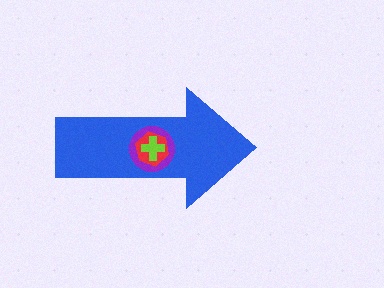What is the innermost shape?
The lime cross.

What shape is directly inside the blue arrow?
The purple circle.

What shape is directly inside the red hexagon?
The lime cross.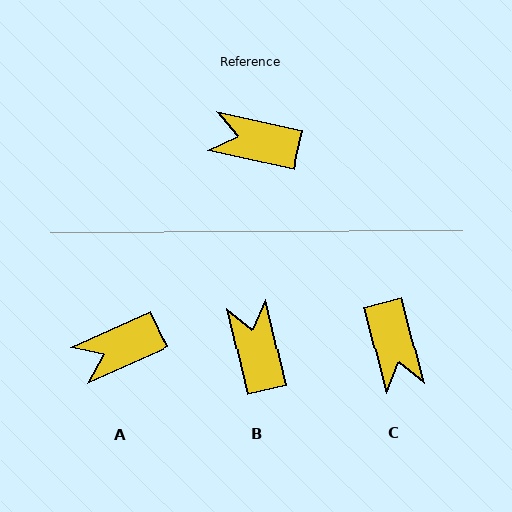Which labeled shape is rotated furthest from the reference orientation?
C, about 117 degrees away.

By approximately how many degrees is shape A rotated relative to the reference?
Approximately 36 degrees counter-clockwise.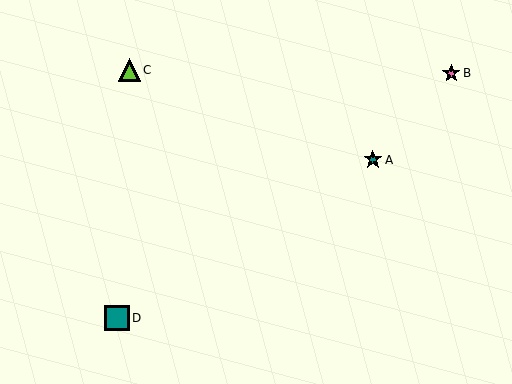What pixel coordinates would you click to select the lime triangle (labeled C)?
Click at (129, 70) to select the lime triangle C.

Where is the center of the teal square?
The center of the teal square is at (117, 318).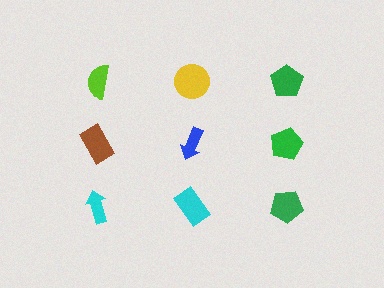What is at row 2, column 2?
A blue arrow.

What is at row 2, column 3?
A green pentagon.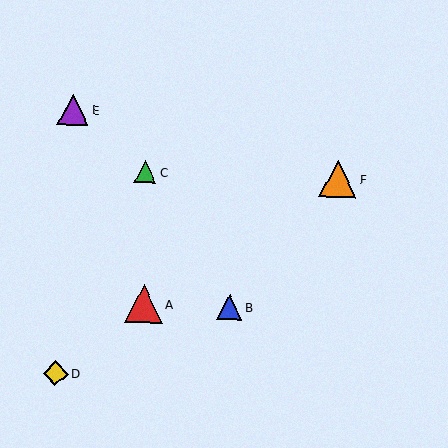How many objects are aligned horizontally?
2 objects (A, B) are aligned horizontally.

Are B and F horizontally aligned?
No, B is at y≈307 and F is at y≈179.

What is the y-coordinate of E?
Object E is at y≈110.